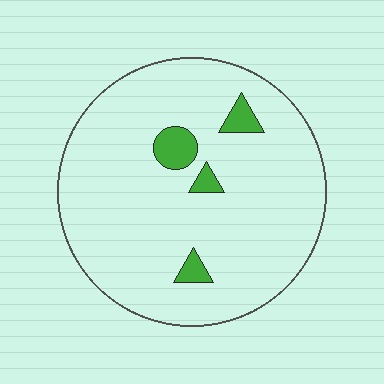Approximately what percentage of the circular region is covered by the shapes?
Approximately 5%.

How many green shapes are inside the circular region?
4.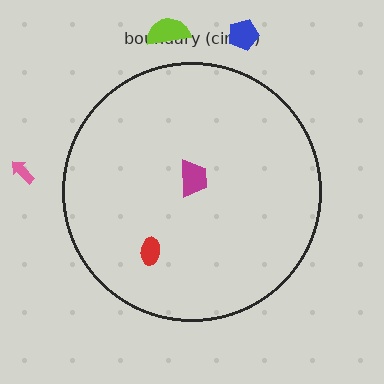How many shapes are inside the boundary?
2 inside, 3 outside.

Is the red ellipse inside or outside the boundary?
Inside.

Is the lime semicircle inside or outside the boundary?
Outside.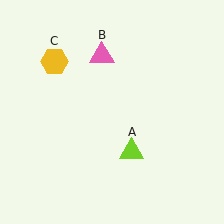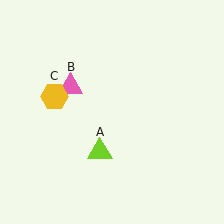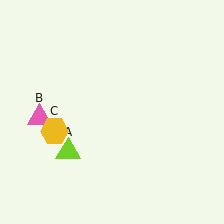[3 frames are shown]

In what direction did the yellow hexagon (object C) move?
The yellow hexagon (object C) moved down.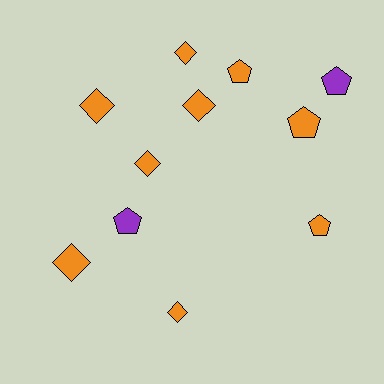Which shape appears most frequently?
Diamond, with 6 objects.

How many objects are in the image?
There are 11 objects.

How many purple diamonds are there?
There are no purple diamonds.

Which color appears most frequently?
Orange, with 9 objects.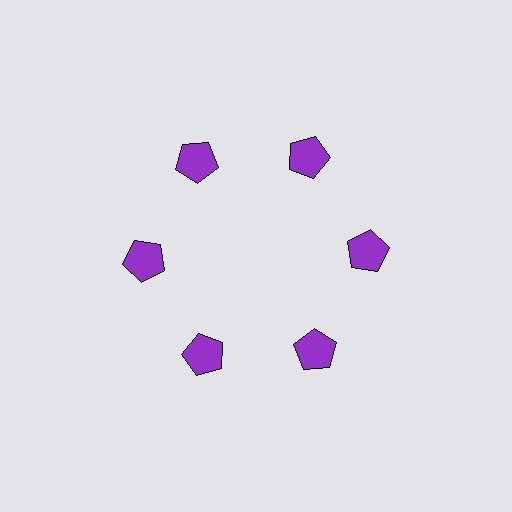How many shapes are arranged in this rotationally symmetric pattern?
There are 6 shapes, arranged in 6 groups of 1.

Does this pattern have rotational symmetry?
Yes, this pattern has 6-fold rotational symmetry. It looks the same after rotating 60 degrees around the center.